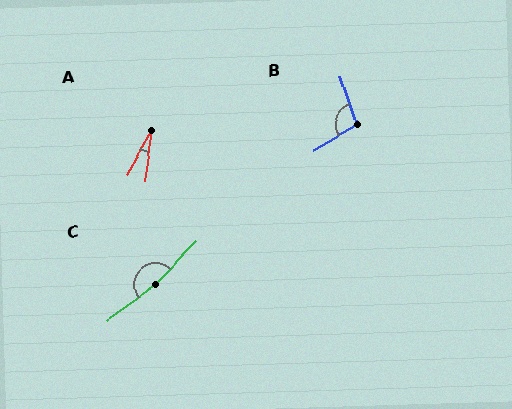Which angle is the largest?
C, at approximately 169 degrees.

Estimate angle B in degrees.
Approximately 102 degrees.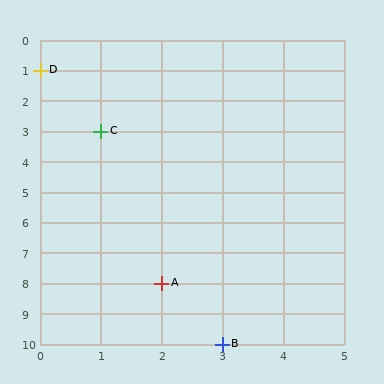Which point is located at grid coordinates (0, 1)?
Point D is at (0, 1).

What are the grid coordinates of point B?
Point B is at grid coordinates (3, 10).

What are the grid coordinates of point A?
Point A is at grid coordinates (2, 8).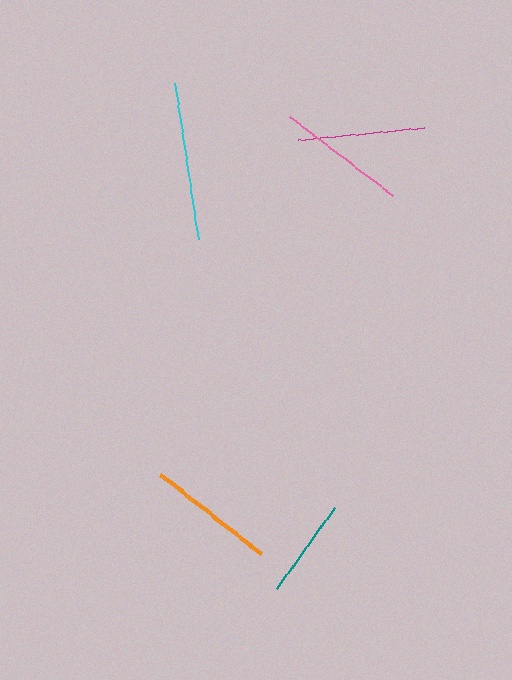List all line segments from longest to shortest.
From longest to shortest: cyan, pink, orange, magenta, teal.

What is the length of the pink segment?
The pink segment is approximately 130 pixels long.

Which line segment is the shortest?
The teal line is the shortest at approximately 100 pixels.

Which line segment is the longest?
The cyan line is the longest at approximately 158 pixels.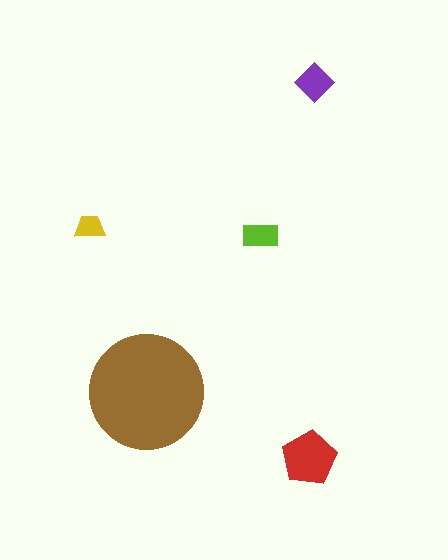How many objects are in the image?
There are 5 objects in the image.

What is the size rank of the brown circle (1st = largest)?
1st.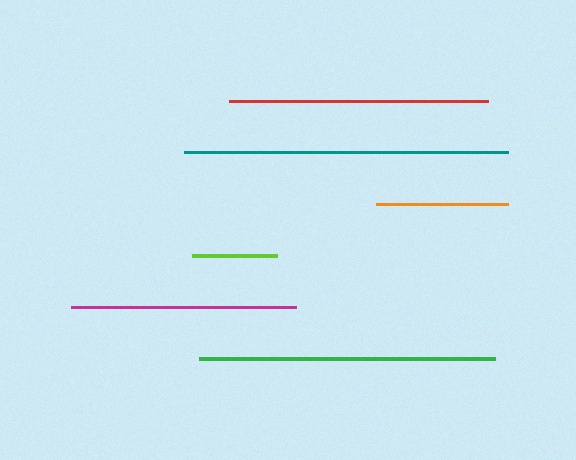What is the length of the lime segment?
The lime segment is approximately 85 pixels long.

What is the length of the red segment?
The red segment is approximately 260 pixels long.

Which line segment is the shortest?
The lime line is the shortest at approximately 85 pixels.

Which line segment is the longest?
The teal line is the longest at approximately 324 pixels.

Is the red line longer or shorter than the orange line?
The red line is longer than the orange line.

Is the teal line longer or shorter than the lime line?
The teal line is longer than the lime line.